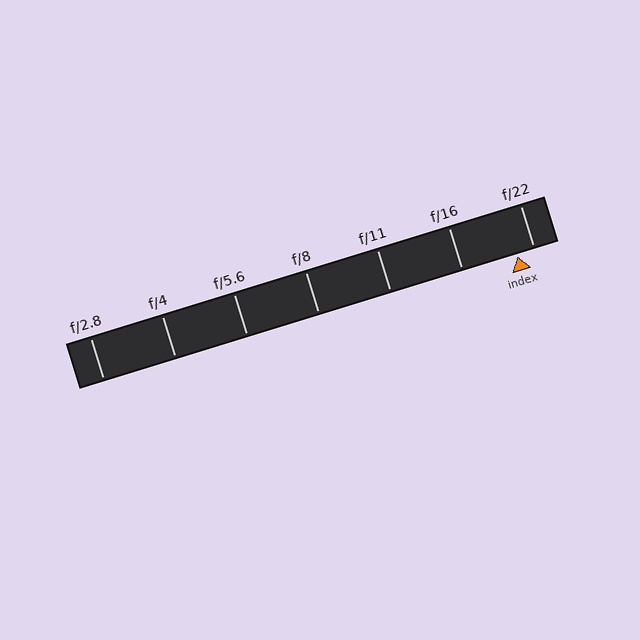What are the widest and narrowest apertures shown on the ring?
The widest aperture shown is f/2.8 and the narrowest is f/22.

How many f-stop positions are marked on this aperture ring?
There are 7 f-stop positions marked.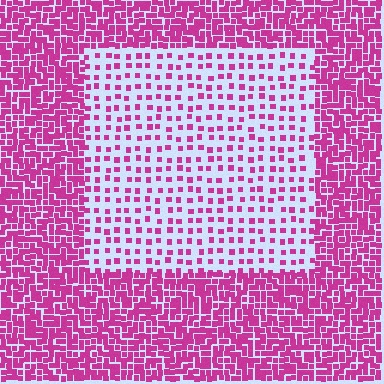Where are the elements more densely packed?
The elements are more densely packed outside the rectangle boundary.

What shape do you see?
I see a rectangle.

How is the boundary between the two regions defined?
The boundary is defined by a change in element density (approximately 2.9x ratio). All elements are the same color, size, and shape.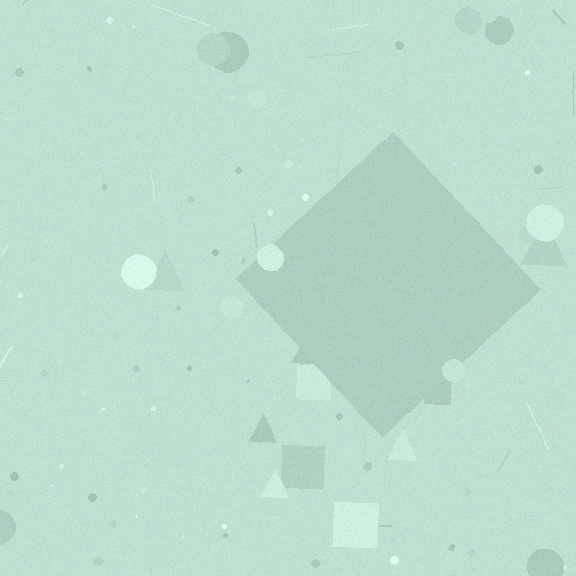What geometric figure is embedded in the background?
A diamond is embedded in the background.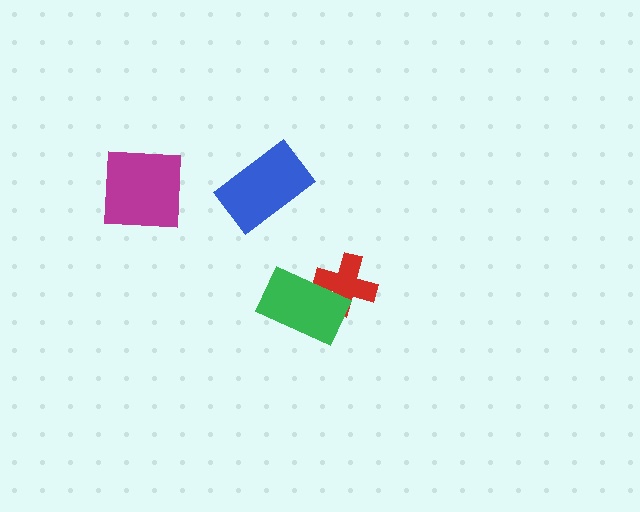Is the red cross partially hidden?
Yes, it is partially covered by another shape.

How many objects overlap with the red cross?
1 object overlaps with the red cross.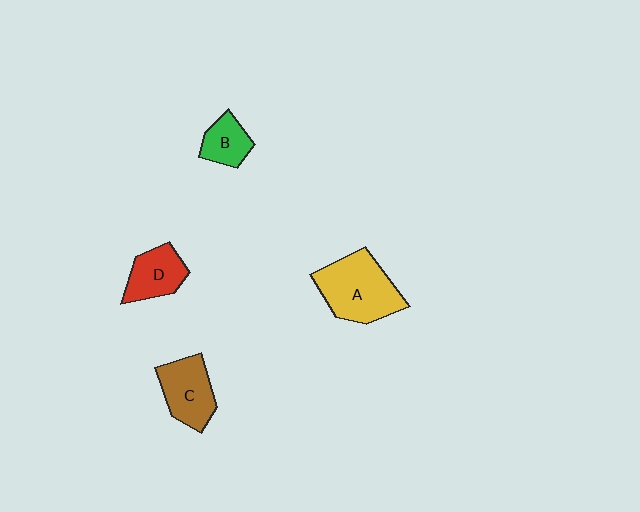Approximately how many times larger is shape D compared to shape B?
Approximately 1.3 times.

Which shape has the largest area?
Shape A (yellow).